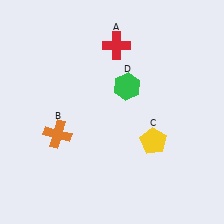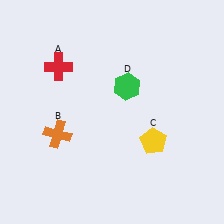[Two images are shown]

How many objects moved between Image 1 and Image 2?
1 object moved between the two images.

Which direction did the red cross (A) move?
The red cross (A) moved left.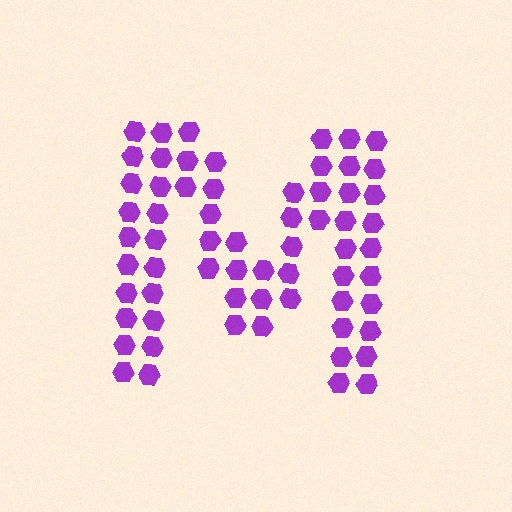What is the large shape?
The large shape is the letter M.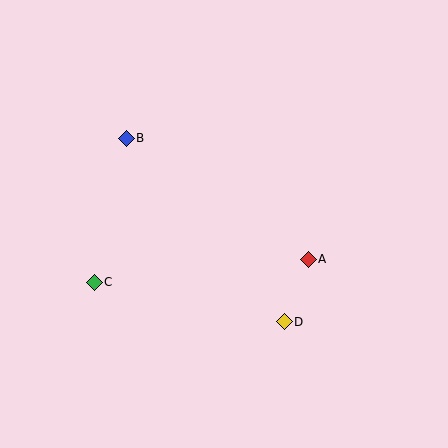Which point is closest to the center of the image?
Point A at (308, 259) is closest to the center.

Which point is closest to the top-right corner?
Point A is closest to the top-right corner.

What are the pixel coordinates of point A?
Point A is at (308, 259).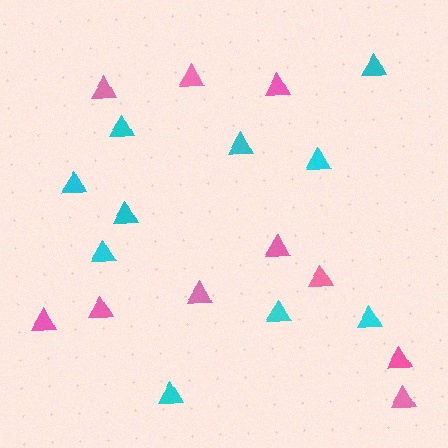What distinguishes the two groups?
There are 2 groups: one group of cyan triangles (10) and one group of pink triangles (10).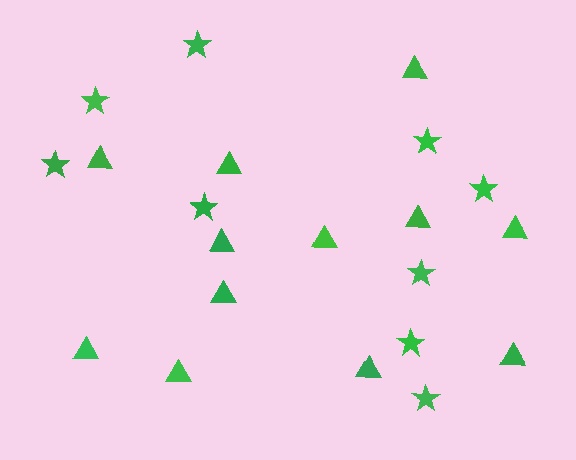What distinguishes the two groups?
There are 2 groups: one group of stars (9) and one group of triangles (12).